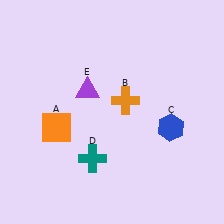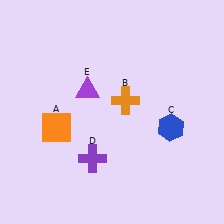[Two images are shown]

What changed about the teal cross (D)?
In Image 1, D is teal. In Image 2, it changed to purple.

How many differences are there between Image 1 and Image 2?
There is 1 difference between the two images.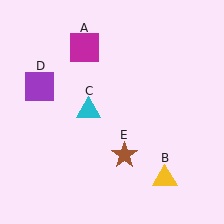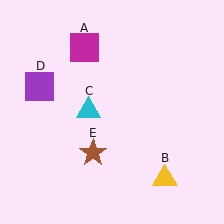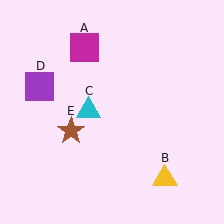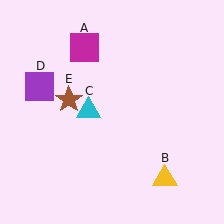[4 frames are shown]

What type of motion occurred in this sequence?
The brown star (object E) rotated clockwise around the center of the scene.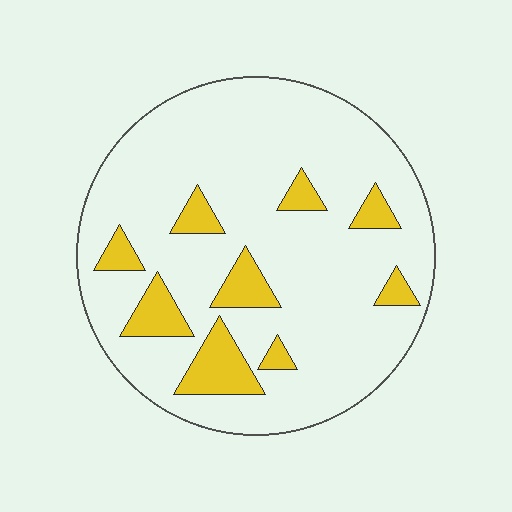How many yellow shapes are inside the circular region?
9.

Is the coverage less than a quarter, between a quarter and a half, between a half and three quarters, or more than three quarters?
Less than a quarter.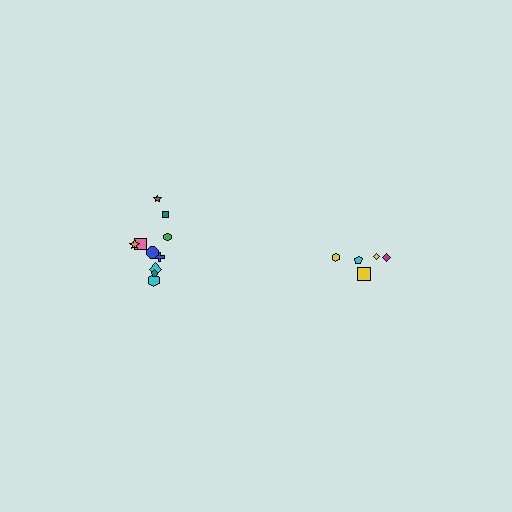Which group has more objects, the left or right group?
The left group.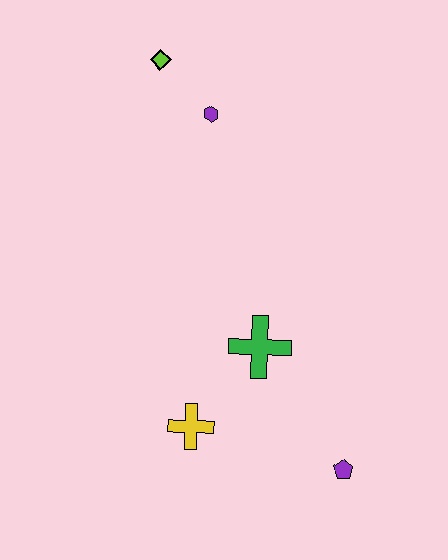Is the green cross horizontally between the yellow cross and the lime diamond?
No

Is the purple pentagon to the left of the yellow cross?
No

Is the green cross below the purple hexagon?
Yes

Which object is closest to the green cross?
The yellow cross is closest to the green cross.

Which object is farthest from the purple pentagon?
The lime diamond is farthest from the purple pentagon.